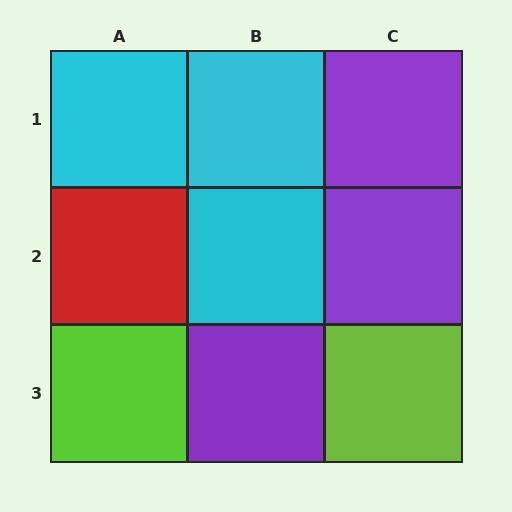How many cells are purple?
3 cells are purple.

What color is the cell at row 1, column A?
Cyan.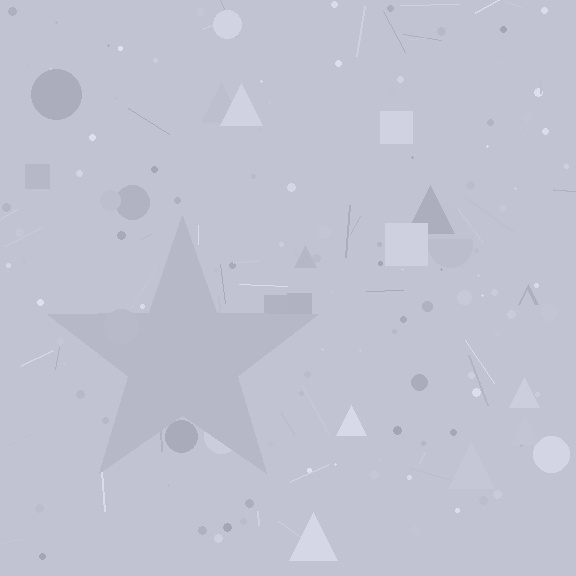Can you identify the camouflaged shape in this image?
The camouflaged shape is a star.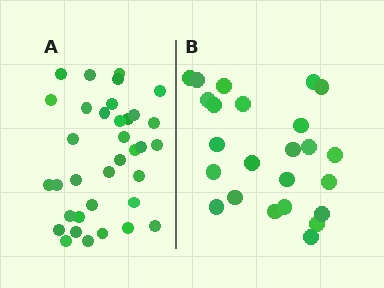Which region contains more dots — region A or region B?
Region A (the left region) has more dots.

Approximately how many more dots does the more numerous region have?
Region A has roughly 12 or so more dots than region B.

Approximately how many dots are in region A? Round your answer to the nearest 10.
About 40 dots. (The exact count is 35, which rounds to 40.)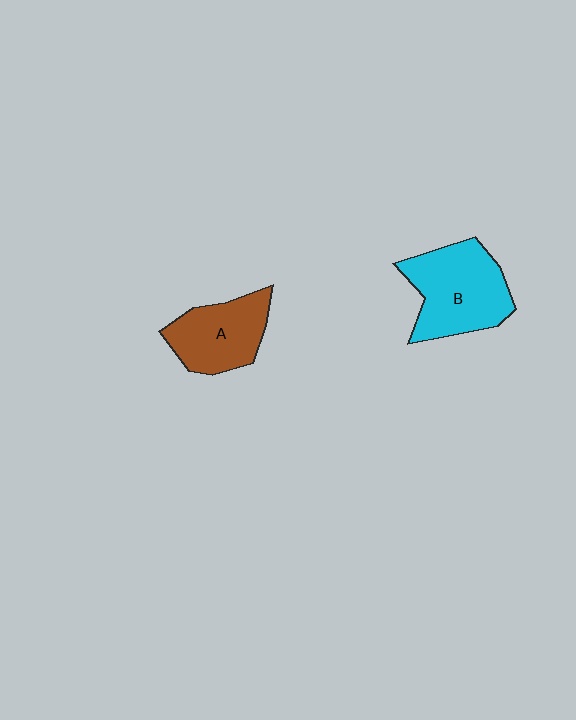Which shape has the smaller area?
Shape A (brown).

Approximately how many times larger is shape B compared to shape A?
Approximately 1.3 times.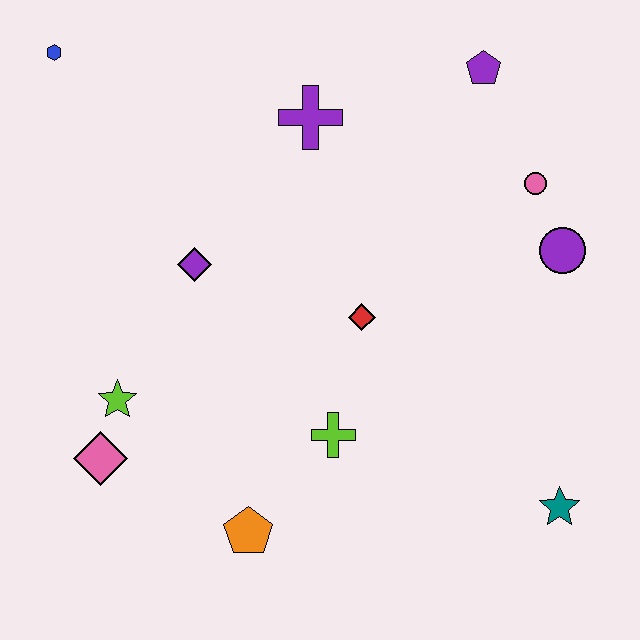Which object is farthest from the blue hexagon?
The teal star is farthest from the blue hexagon.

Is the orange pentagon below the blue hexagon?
Yes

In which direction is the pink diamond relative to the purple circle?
The pink diamond is to the left of the purple circle.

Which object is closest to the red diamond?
The lime cross is closest to the red diamond.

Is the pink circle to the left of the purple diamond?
No